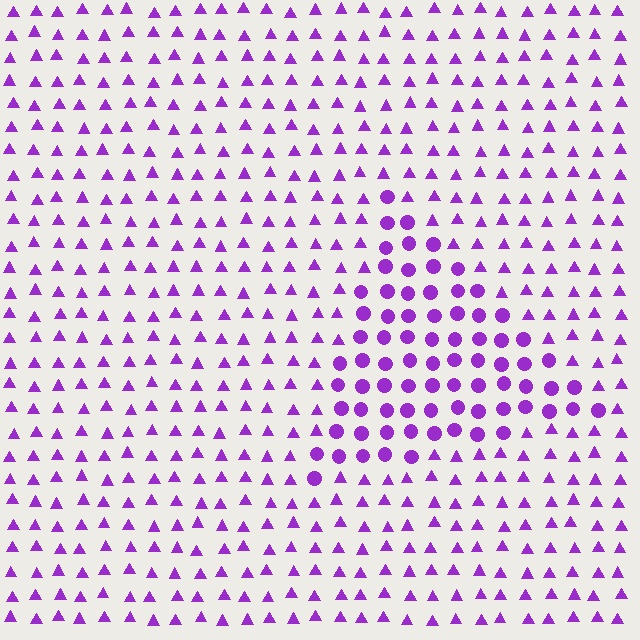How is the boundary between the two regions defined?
The boundary is defined by a change in element shape: circles inside vs. triangles outside. All elements share the same color and spacing.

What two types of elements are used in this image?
The image uses circles inside the triangle region and triangles outside it.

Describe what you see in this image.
The image is filled with small purple elements arranged in a uniform grid. A triangle-shaped region contains circles, while the surrounding area contains triangles. The boundary is defined purely by the change in element shape.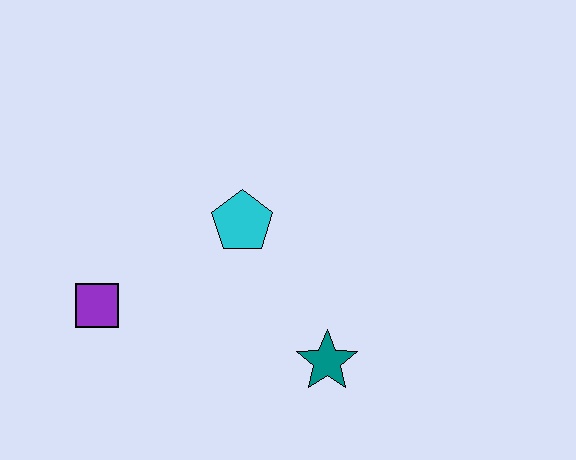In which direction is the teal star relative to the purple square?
The teal star is to the right of the purple square.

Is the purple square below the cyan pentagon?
Yes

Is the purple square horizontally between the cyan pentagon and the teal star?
No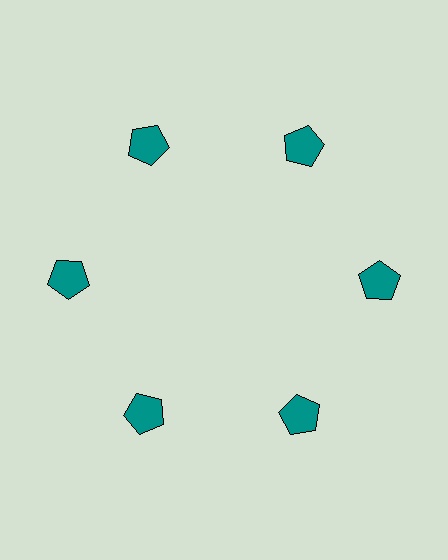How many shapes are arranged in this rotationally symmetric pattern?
There are 6 shapes, arranged in 6 groups of 1.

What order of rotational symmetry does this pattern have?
This pattern has 6-fold rotational symmetry.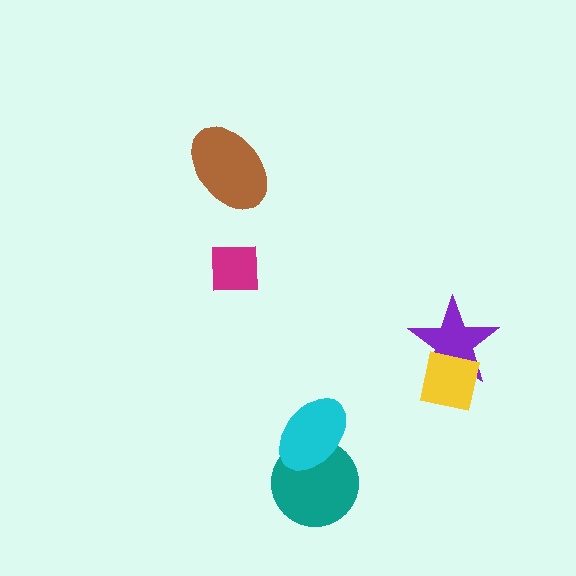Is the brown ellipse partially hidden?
No, no other shape covers it.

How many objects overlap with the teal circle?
1 object overlaps with the teal circle.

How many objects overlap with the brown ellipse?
0 objects overlap with the brown ellipse.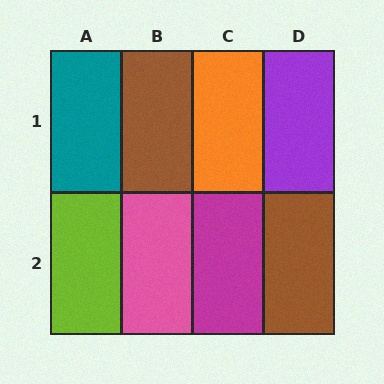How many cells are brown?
2 cells are brown.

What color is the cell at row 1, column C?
Orange.